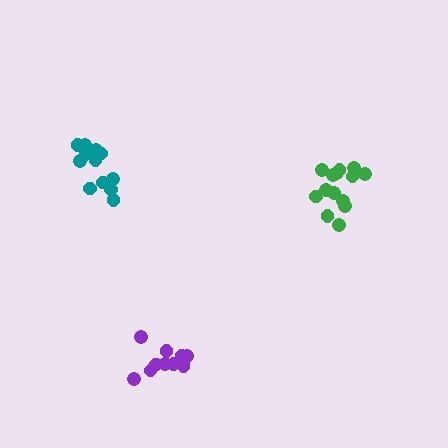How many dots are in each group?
Group 1: 14 dots, Group 2: 12 dots, Group 3: 12 dots (38 total).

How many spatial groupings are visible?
There are 3 spatial groupings.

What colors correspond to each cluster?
The clusters are colored: green, purple, teal.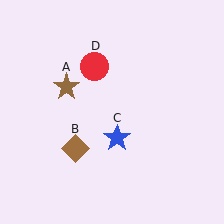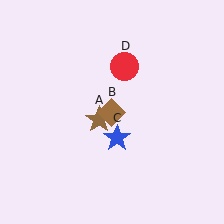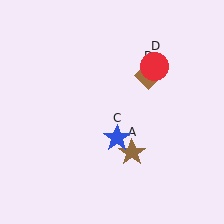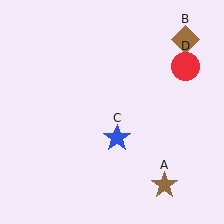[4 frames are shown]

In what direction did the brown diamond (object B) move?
The brown diamond (object B) moved up and to the right.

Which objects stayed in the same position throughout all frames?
Blue star (object C) remained stationary.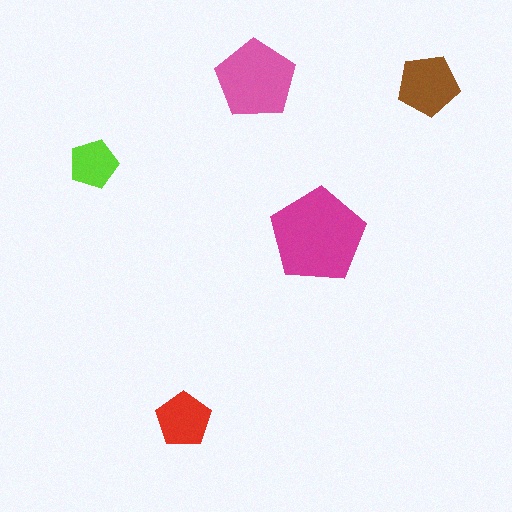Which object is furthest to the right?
The brown pentagon is rightmost.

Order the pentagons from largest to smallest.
the magenta one, the pink one, the brown one, the red one, the lime one.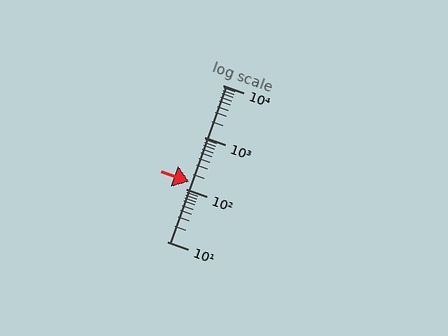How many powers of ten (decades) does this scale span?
The scale spans 3 decades, from 10 to 10000.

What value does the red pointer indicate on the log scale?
The pointer indicates approximately 140.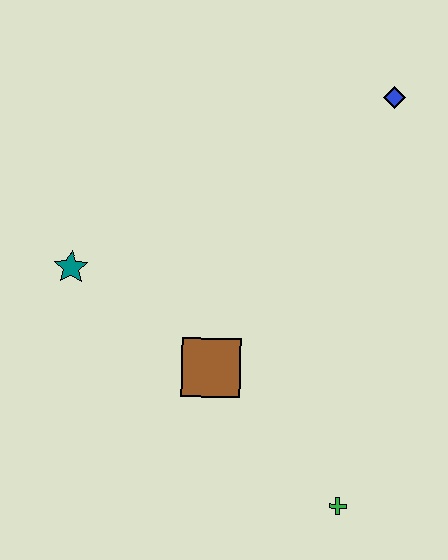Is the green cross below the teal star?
Yes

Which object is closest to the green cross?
The brown square is closest to the green cross.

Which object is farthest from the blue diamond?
The green cross is farthest from the blue diamond.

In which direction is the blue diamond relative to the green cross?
The blue diamond is above the green cross.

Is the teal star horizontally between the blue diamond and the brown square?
No